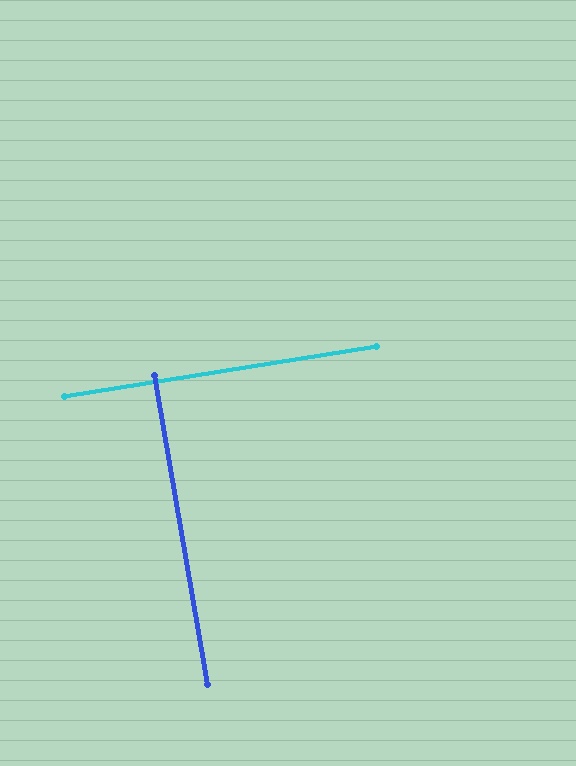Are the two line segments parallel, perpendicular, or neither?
Perpendicular — they meet at approximately 89°.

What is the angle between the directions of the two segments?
Approximately 89 degrees.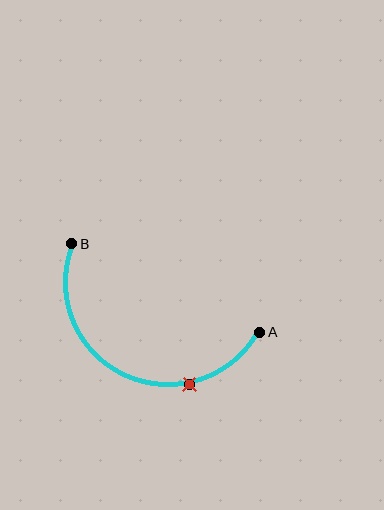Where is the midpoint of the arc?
The arc midpoint is the point on the curve farthest from the straight line joining A and B. It sits below that line.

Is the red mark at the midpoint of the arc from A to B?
No. The red mark lies on the arc but is closer to endpoint A. The arc midpoint would be at the point on the curve equidistant along the arc from both A and B.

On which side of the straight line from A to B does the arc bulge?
The arc bulges below the straight line connecting A and B.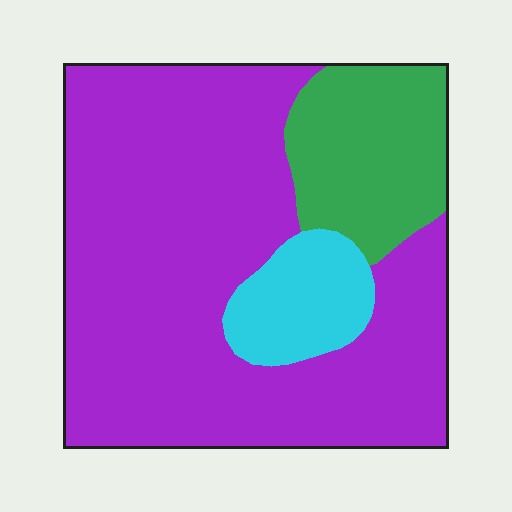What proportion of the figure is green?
Green takes up less than a quarter of the figure.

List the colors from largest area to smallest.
From largest to smallest: purple, green, cyan.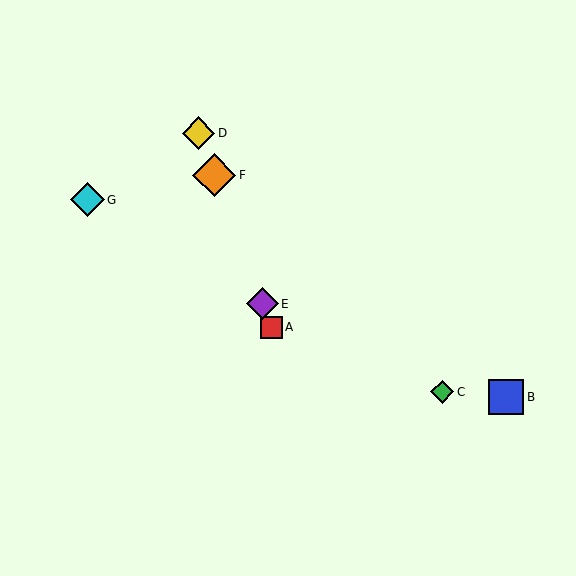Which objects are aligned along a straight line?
Objects A, D, E, F are aligned along a straight line.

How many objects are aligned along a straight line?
4 objects (A, D, E, F) are aligned along a straight line.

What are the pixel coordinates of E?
Object E is at (262, 304).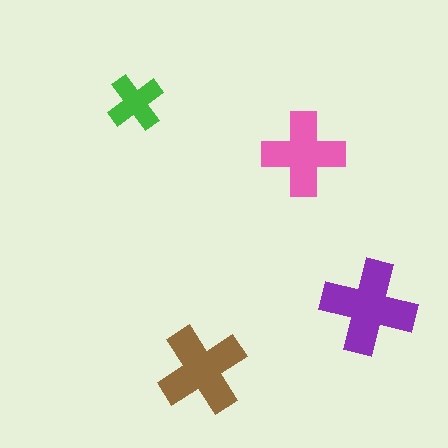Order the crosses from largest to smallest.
the purple one, the brown one, the pink one, the green one.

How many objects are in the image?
There are 4 objects in the image.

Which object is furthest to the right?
The purple cross is rightmost.